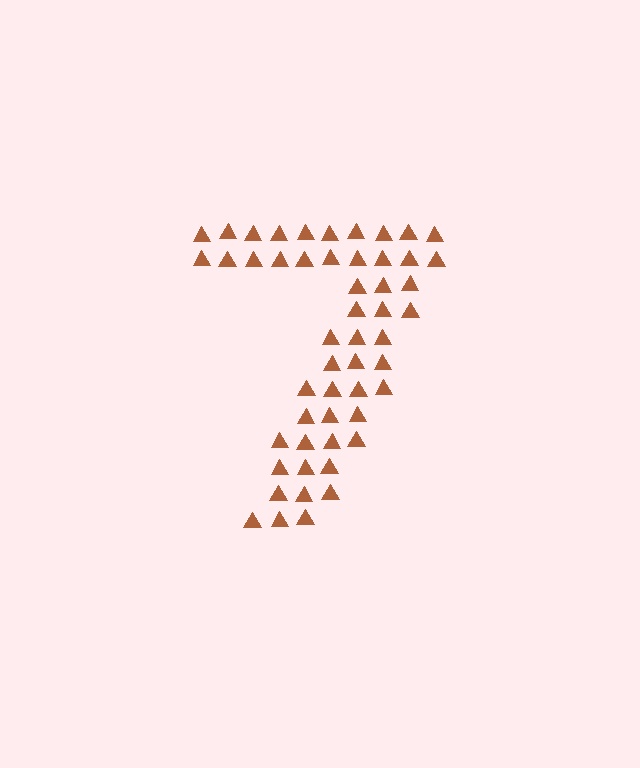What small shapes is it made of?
It is made of small triangles.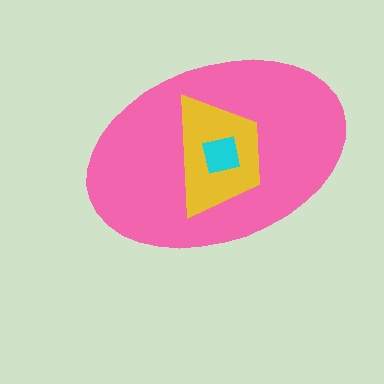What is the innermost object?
The cyan square.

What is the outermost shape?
The pink ellipse.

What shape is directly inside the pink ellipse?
The yellow trapezoid.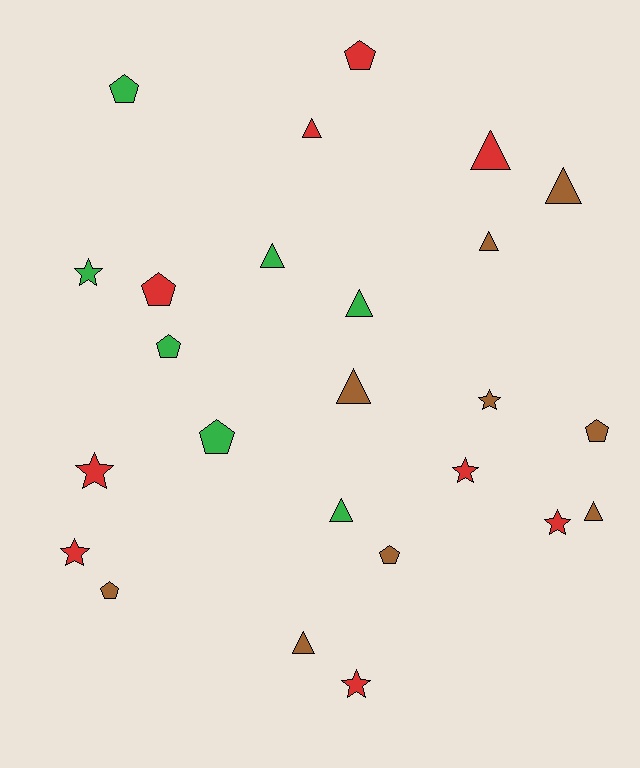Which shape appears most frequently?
Triangle, with 10 objects.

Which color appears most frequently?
Red, with 9 objects.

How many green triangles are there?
There are 3 green triangles.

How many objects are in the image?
There are 25 objects.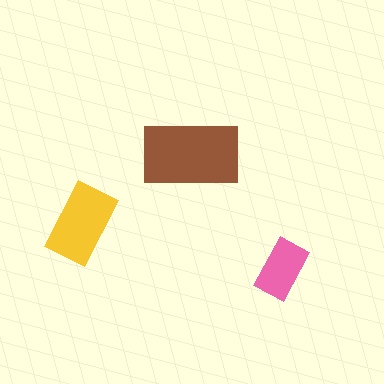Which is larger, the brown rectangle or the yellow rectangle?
The brown one.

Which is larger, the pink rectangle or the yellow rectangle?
The yellow one.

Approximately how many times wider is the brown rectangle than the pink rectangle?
About 1.5 times wider.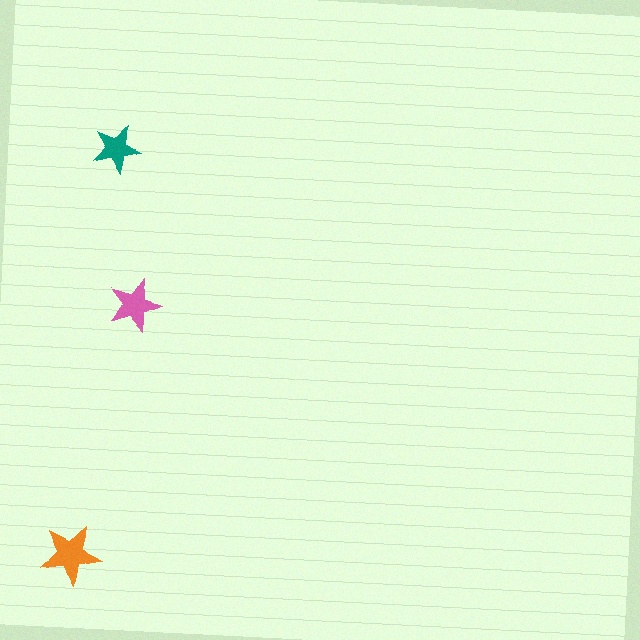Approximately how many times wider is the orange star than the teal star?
About 1.5 times wider.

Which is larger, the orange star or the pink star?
The orange one.